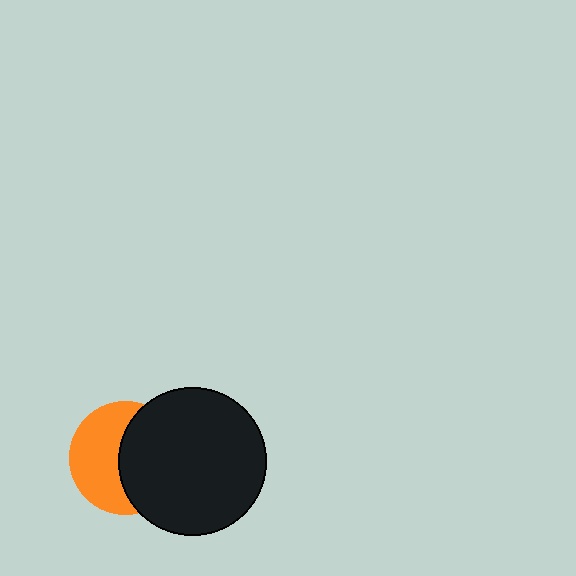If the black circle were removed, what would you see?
You would see the complete orange circle.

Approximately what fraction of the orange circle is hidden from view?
Roughly 50% of the orange circle is hidden behind the black circle.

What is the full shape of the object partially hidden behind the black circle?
The partially hidden object is an orange circle.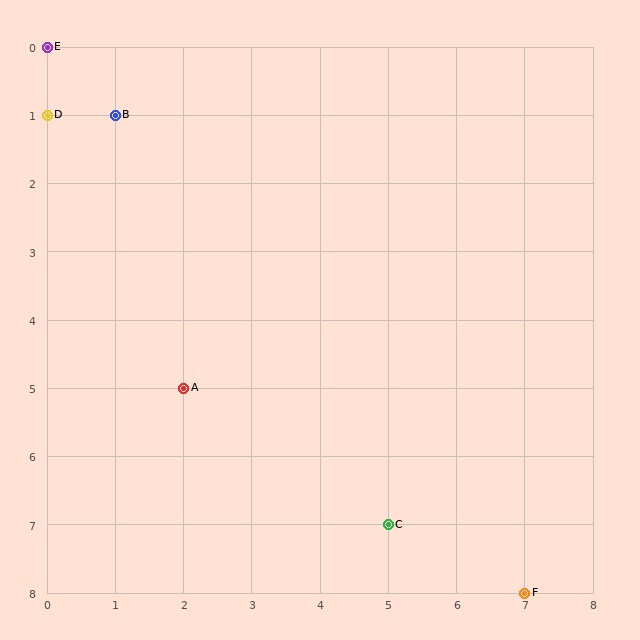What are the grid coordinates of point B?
Point B is at grid coordinates (1, 1).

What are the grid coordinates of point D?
Point D is at grid coordinates (0, 1).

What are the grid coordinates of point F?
Point F is at grid coordinates (7, 8).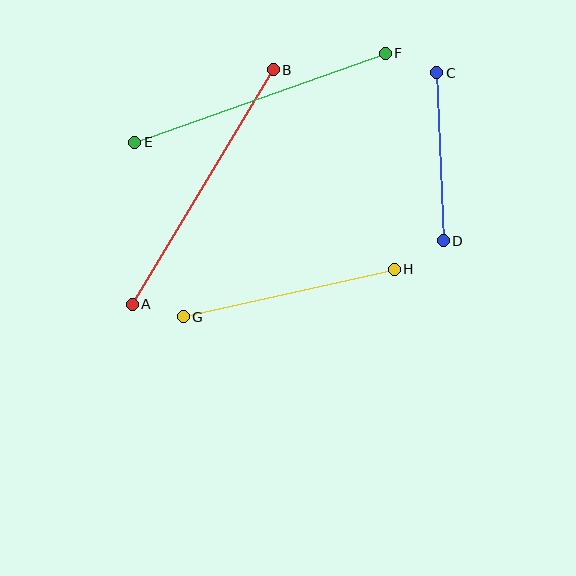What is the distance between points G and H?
The distance is approximately 217 pixels.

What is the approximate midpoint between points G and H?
The midpoint is at approximately (289, 293) pixels.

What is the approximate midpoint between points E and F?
The midpoint is at approximately (260, 98) pixels.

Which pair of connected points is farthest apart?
Points A and B are farthest apart.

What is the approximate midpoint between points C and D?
The midpoint is at approximately (440, 157) pixels.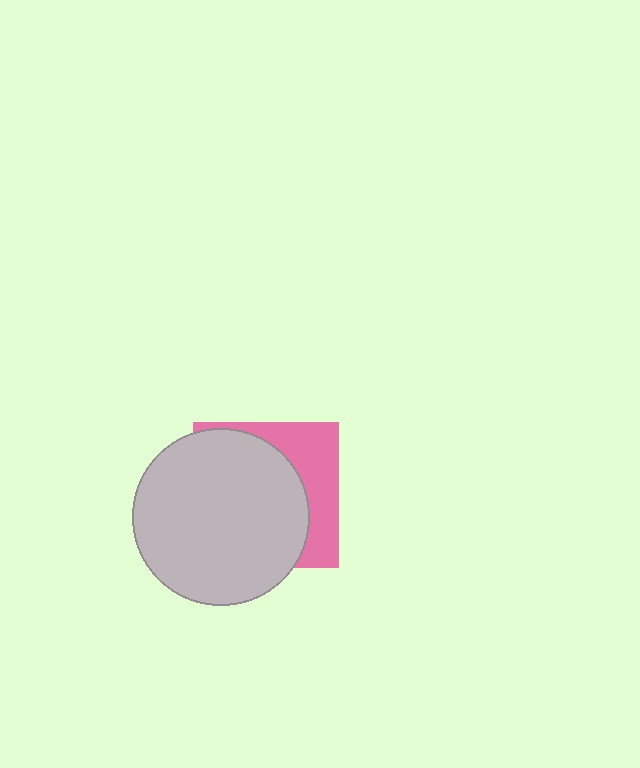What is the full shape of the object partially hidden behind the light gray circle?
The partially hidden object is a pink square.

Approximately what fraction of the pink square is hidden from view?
Roughly 67% of the pink square is hidden behind the light gray circle.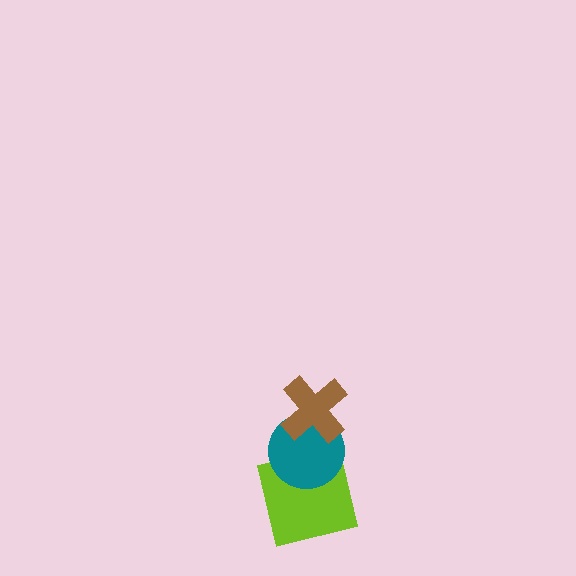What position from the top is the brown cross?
The brown cross is 1st from the top.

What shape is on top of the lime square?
The teal circle is on top of the lime square.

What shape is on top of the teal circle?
The brown cross is on top of the teal circle.